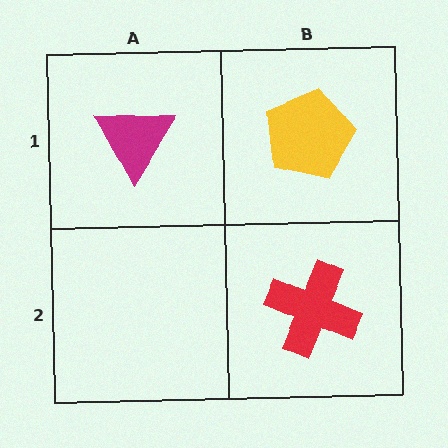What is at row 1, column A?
A magenta triangle.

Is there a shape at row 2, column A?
No, that cell is empty.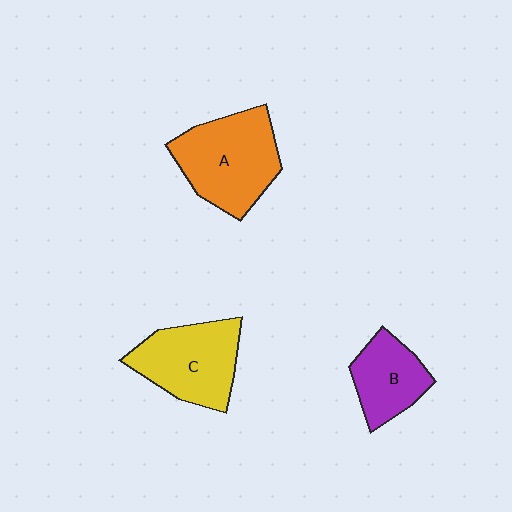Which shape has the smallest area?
Shape B (purple).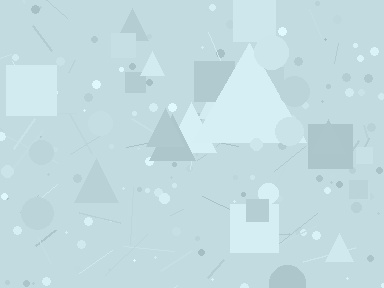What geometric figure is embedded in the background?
A triangle is embedded in the background.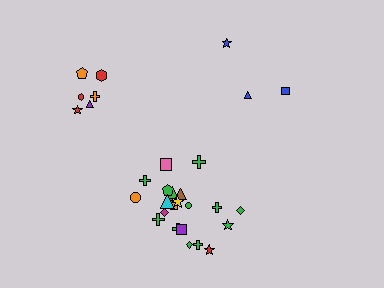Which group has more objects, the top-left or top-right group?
The top-left group.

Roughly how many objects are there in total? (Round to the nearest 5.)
Roughly 30 objects in total.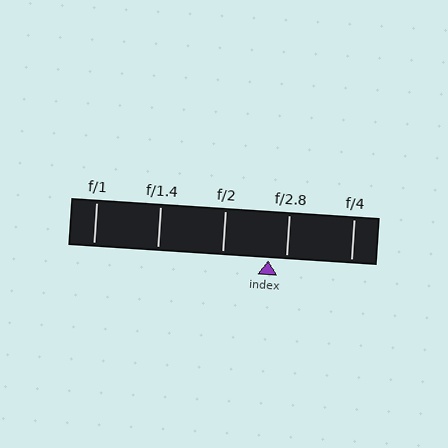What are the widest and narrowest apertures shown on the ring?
The widest aperture shown is f/1 and the narrowest is f/4.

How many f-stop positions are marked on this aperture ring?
There are 5 f-stop positions marked.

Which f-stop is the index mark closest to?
The index mark is closest to f/2.8.